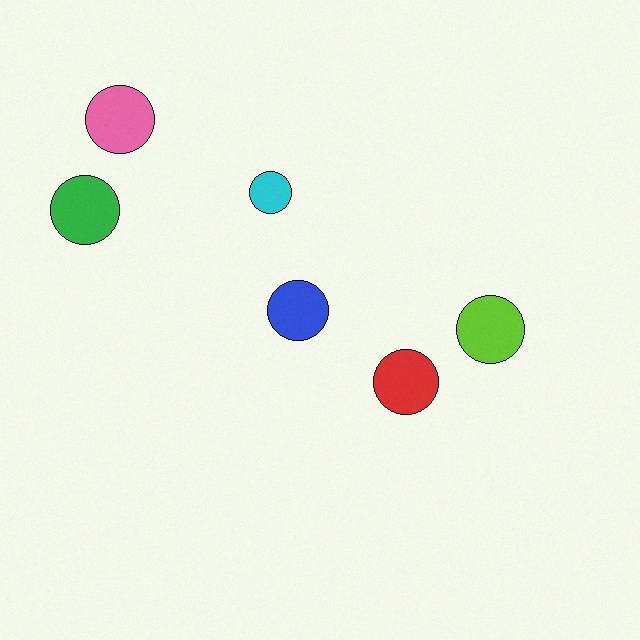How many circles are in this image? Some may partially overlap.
There are 6 circles.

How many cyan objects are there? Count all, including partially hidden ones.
There is 1 cyan object.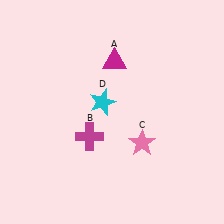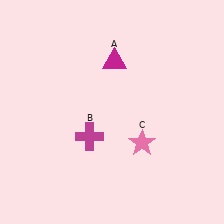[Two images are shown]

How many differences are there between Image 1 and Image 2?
There is 1 difference between the two images.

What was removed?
The cyan star (D) was removed in Image 2.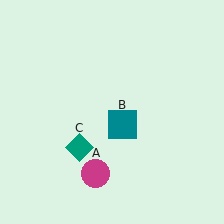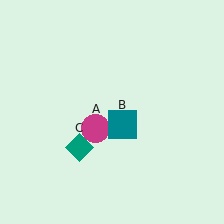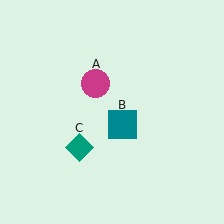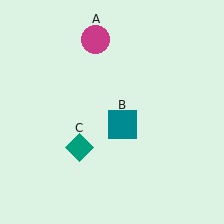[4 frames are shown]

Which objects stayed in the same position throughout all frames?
Teal square (object B) and teal diamond (object C) remained stationary.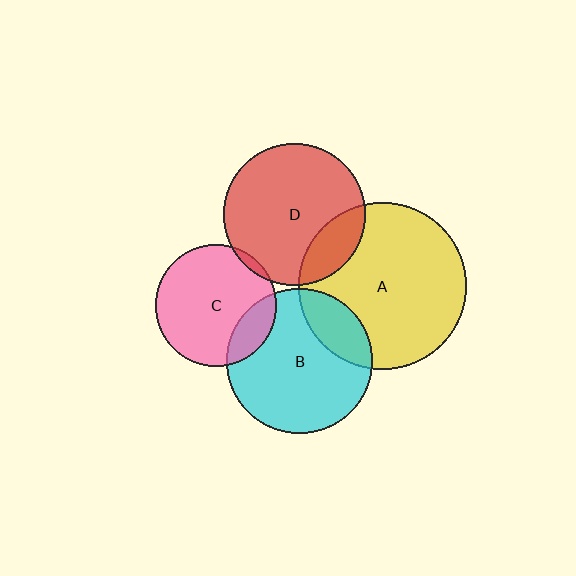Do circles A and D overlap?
Yes.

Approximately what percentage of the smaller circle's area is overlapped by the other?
Approximately 20%.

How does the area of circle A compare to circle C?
Approximately 1.9 times.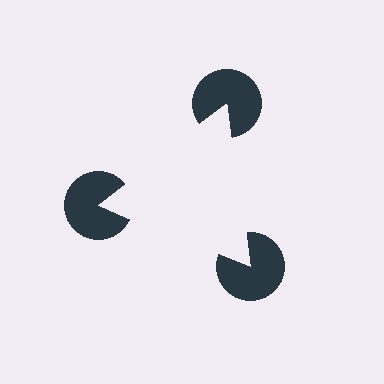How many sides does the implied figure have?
3 sides.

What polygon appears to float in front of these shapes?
An illusory triangle — its edges are inferred from the aligned wedge cuts in the pac-man discs, not physically drawn.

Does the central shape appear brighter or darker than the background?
It typically appears slightly brighter than the background, even though no actual brightness change is drawn.